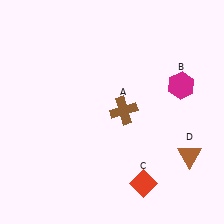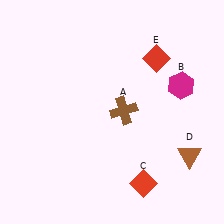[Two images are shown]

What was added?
A red diamond (E) was added in Image 2.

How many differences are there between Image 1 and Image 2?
There is 1 difference between the two images.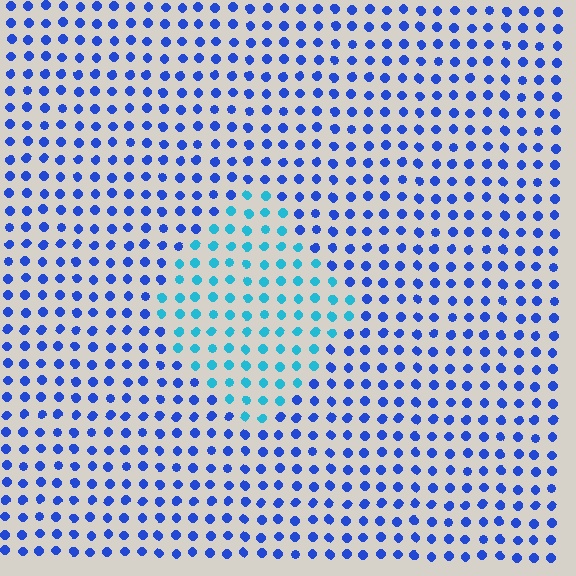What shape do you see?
I see a diamond.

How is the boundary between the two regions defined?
The boundary is defined purely by a slight shift in hue (about 39 degrees). Spacing, size, and orientation are identical on both sides.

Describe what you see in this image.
The image is filled with small blue elements in a uniform arrangement. A diamond-shaped region is visible where the elements are tinted to a slightly different hue, forming a subtle color boundary.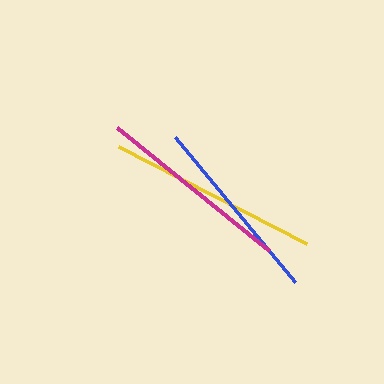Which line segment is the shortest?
The blue line is the shortest at approximately 189 pixels.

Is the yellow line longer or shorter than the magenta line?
The yellow line is longer than the magenta line.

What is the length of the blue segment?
The blue segment is approximately 189 pixels long.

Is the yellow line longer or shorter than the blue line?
The yellow line is longer than the blue line.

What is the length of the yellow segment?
The yellow segment is approximately 212 pixels long.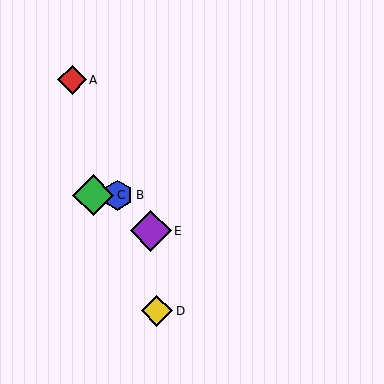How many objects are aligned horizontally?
2 objects (B, C) are aligned horizontally.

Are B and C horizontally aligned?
Yes, both are at y≈195.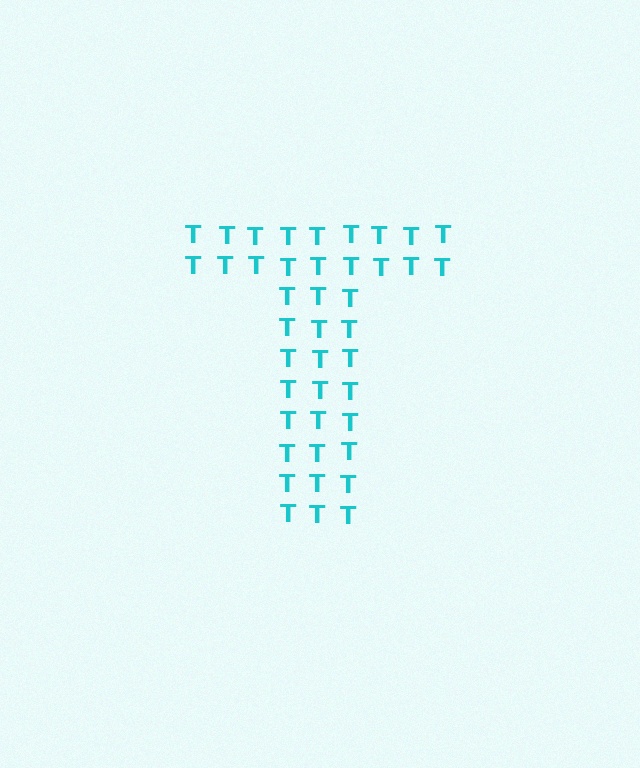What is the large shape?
The large shape is the letter T.